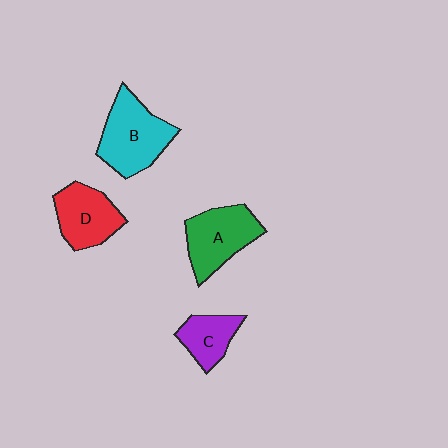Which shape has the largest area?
Shape B (cyan).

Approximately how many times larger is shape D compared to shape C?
Approximately 1.4 times.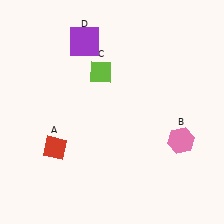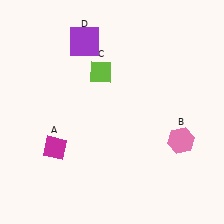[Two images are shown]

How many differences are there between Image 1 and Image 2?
There is 1 difference between the two images.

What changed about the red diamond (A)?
In Image 1, A is red. In Image 2, it changed to magenta.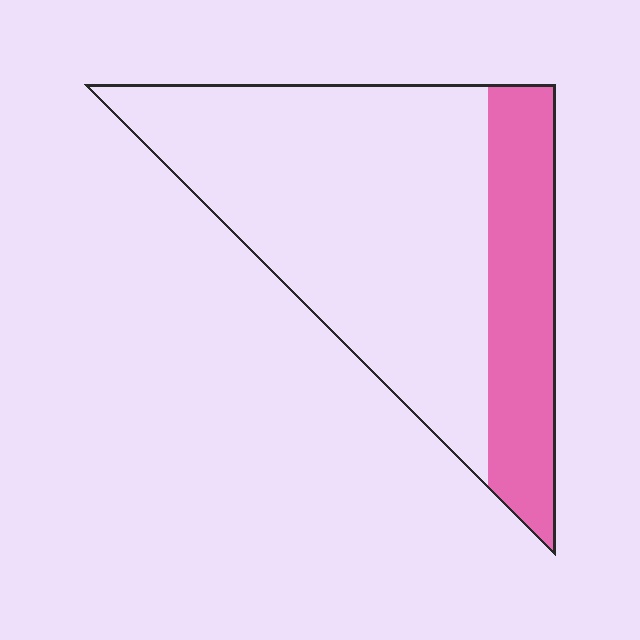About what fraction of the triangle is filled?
About one quarter (1/4).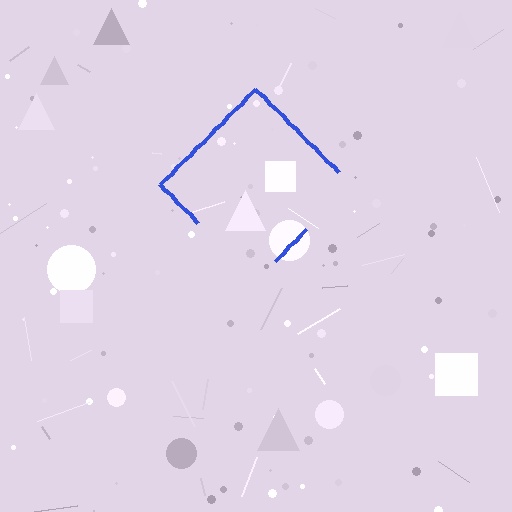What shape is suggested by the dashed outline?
The dashed outline suggests a diamond.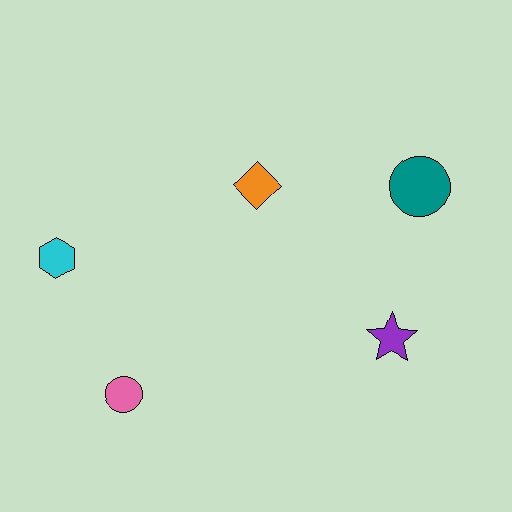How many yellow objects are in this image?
There are no yellow objects.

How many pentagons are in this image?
There are no pentagons.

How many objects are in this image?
There are 5 objects.